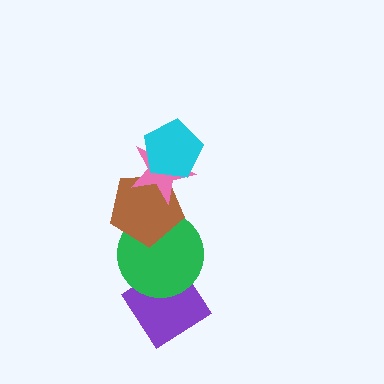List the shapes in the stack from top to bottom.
From top to bottom: the cyan pentagon, the pink star, the brown pentagon, the green circle, the purple diamond.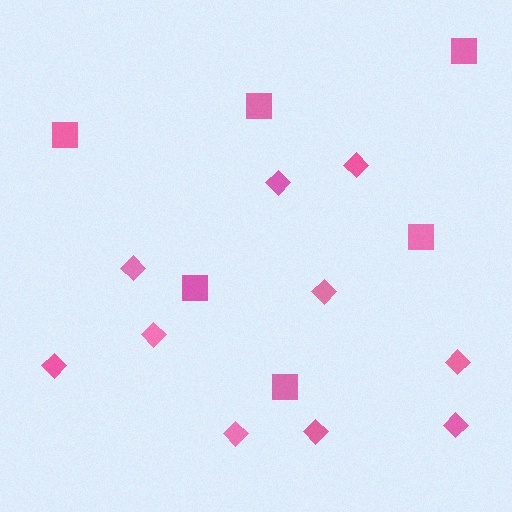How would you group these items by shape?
There are 2 groups: one group of squares (6) and one group of diamonds (10).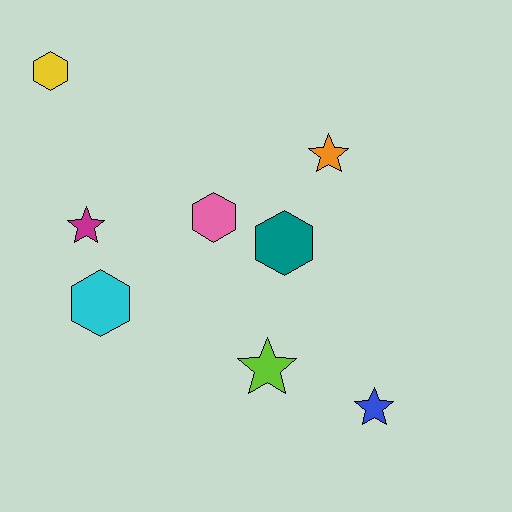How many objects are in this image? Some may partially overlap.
There are 8 objects.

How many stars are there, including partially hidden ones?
There are 4 stars.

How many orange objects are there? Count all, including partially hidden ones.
There is 1 orange object.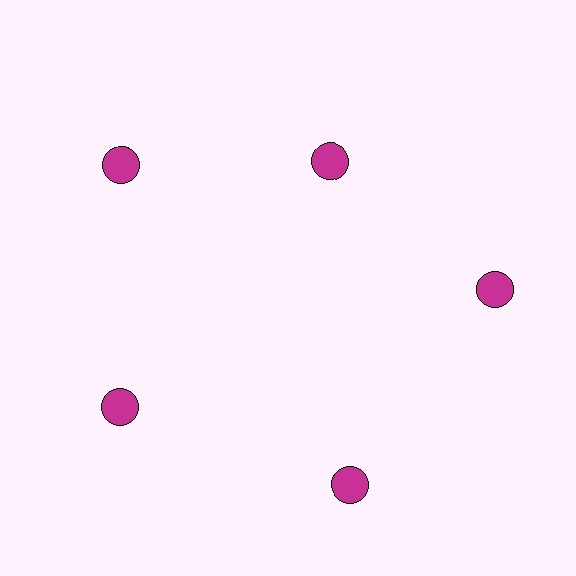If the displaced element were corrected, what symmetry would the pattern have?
It would have 5-fold rotational symmetry — the pattern would map onto itself every 72 degrees.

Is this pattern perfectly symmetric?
No. The 5 magenta circles are arranged in a ring, but one element near the 1 o'clock position is pulled inward toward the center, breaking the 5-fold rotational symmetry.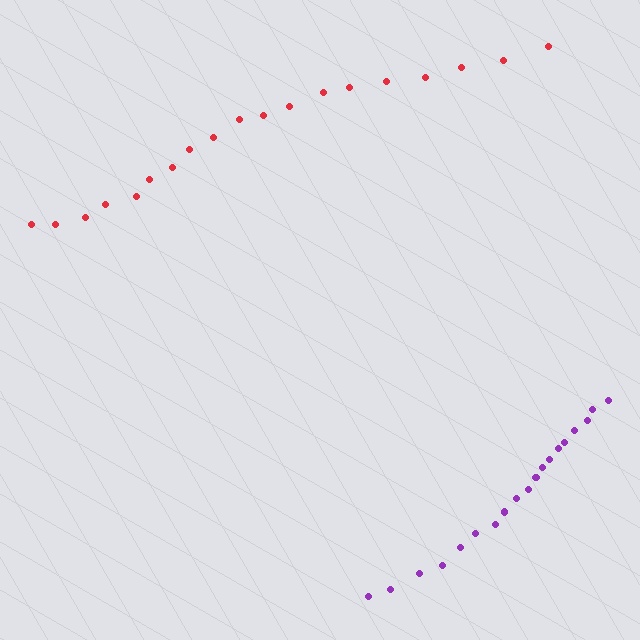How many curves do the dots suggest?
There are 2 distinct paths.